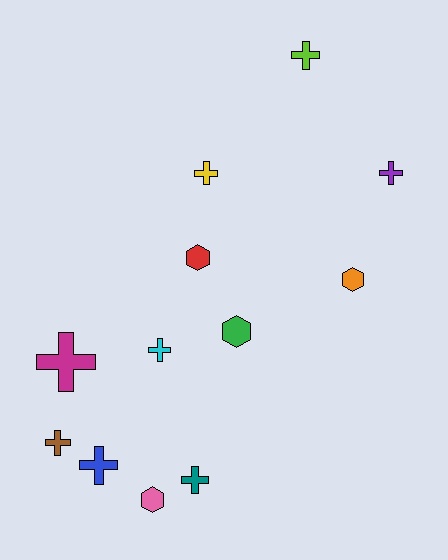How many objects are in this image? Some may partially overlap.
There are 12 objects.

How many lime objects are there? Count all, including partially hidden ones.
There is 1 lime object.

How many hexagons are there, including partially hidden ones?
There are 4 hexagons.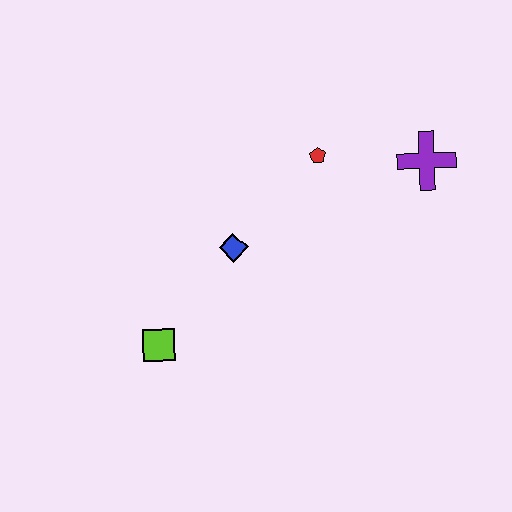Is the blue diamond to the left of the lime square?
No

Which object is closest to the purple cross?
The red pentagon is closest to the purple cross.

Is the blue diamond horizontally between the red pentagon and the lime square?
Yes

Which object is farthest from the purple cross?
The lime square is farthest from the purple cross.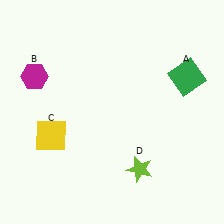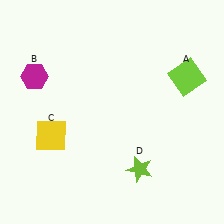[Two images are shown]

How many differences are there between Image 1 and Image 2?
There is 1 difference between the two images.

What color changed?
The square (A) changed from green in Image 1 to lime in Image 2.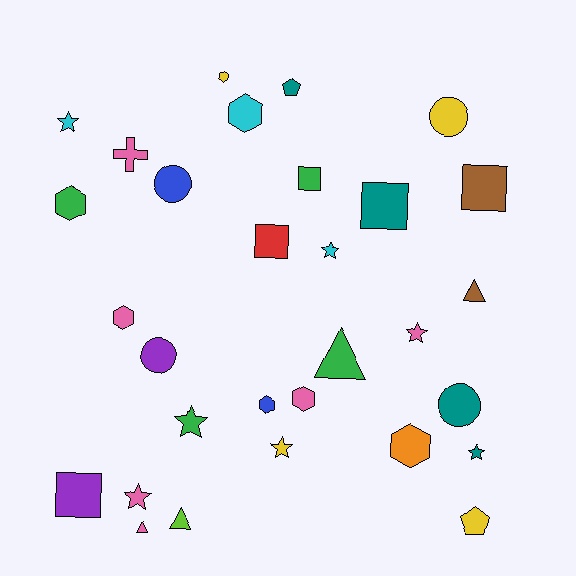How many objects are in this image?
There are 30 objects.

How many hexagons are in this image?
There are 7 hexagons.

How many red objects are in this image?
There is 1 red object.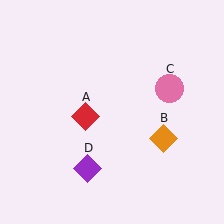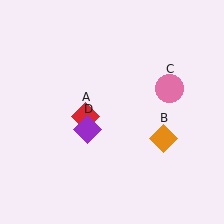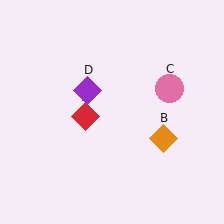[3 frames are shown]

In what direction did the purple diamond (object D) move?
The purple diamond (object D) moved up.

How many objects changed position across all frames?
1 object changed position: purple diamond (object D).